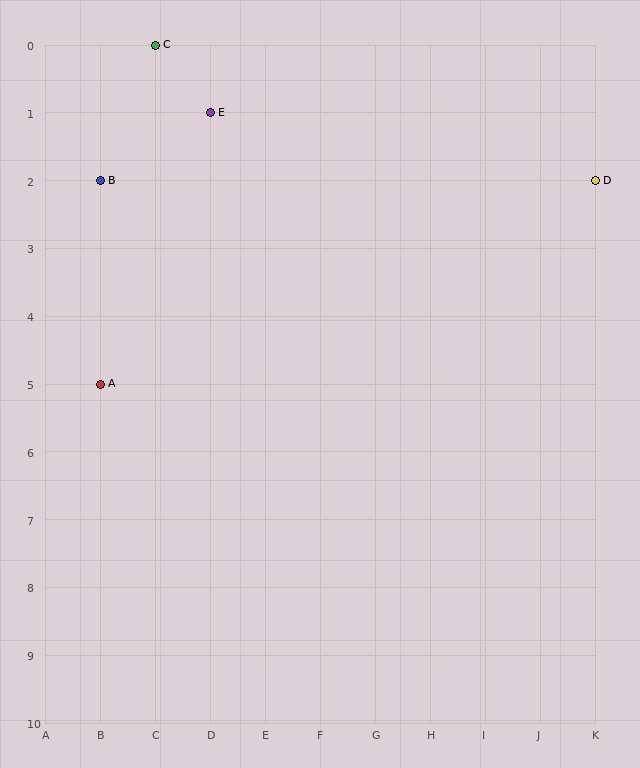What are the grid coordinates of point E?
Point E is at grid coordinates (D, 1).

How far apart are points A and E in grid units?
Points A and E are 2 columns and 4 rows apart (about 4.5 grid units diagonally).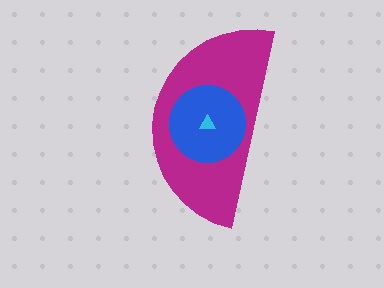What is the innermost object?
The cyan triangle.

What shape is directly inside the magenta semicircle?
The blue circle.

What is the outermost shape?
The magenta semicircle.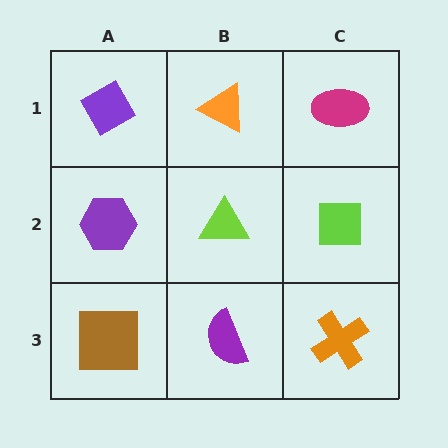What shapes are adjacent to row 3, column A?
A purple hexagon (row 2, column A), a purple semicircle (row 3, column B).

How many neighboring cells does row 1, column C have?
2.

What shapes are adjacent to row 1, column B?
A lime triangle (row 2, column B), a purple diamond (row 1, column A), a magenta ellipse (row 1, column C).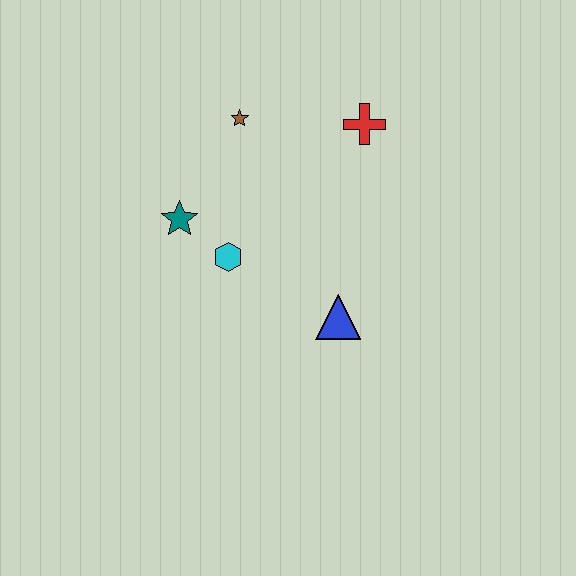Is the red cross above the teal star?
Yes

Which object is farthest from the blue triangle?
The brown star is farthest from the blue triangle.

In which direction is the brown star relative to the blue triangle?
The brown star is above the blue triangle.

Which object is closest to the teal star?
The cyan hexagon is closest to the teal star.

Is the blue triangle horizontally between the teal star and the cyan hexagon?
No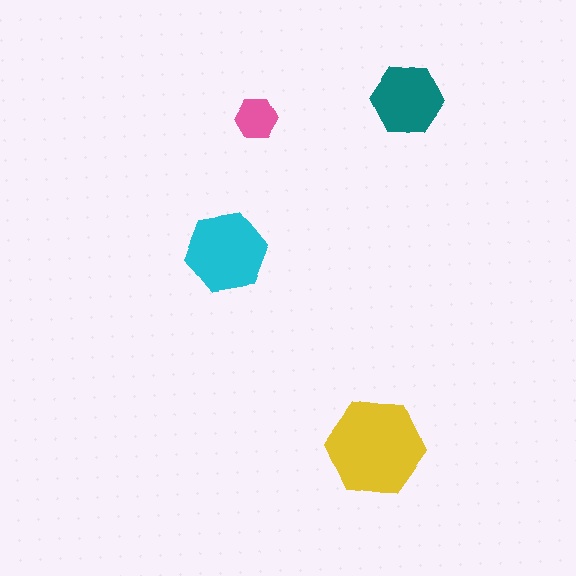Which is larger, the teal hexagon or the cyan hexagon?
The cyan one.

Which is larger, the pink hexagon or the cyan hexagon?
The cyan one.